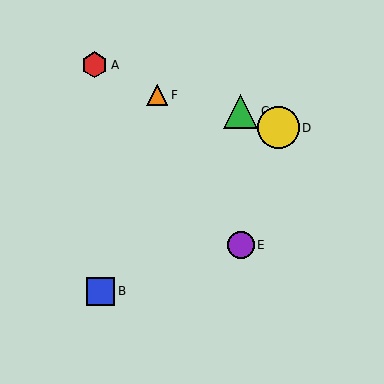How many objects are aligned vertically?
2 objects (C, E) are aligned vertically.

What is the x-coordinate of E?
Object E is at x≈241.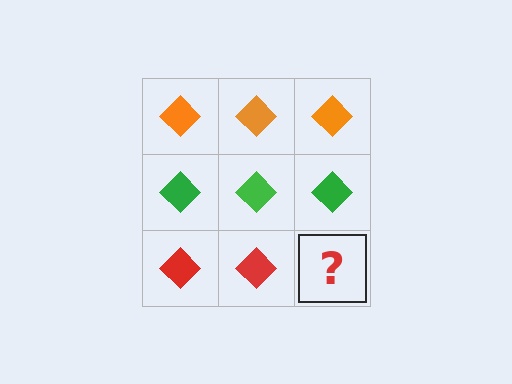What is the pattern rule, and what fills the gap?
The rule is that each row has a consistent color. The gap should be filled with a red diamond.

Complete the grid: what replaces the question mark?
The question mark should be replaced with a red diamond.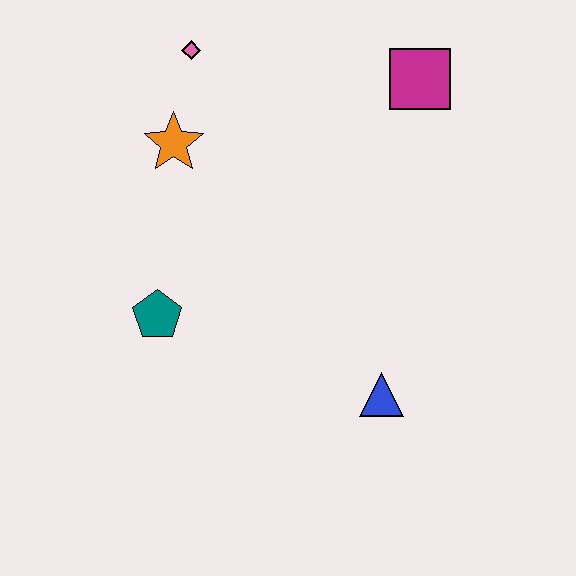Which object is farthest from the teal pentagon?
The magenta square is farthest from the teal pentagon.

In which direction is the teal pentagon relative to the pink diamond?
The teal pentagon is below the pink diamond.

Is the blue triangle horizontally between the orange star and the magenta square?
Yes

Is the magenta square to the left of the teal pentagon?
No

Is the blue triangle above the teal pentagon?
No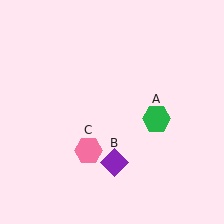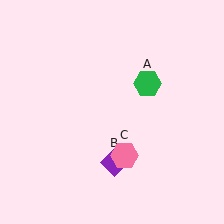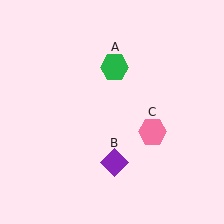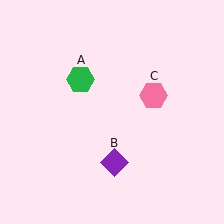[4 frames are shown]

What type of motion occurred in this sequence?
The green hexagon (object A), pink hexagon (object C) rotated counterclockwise around the center of the scene.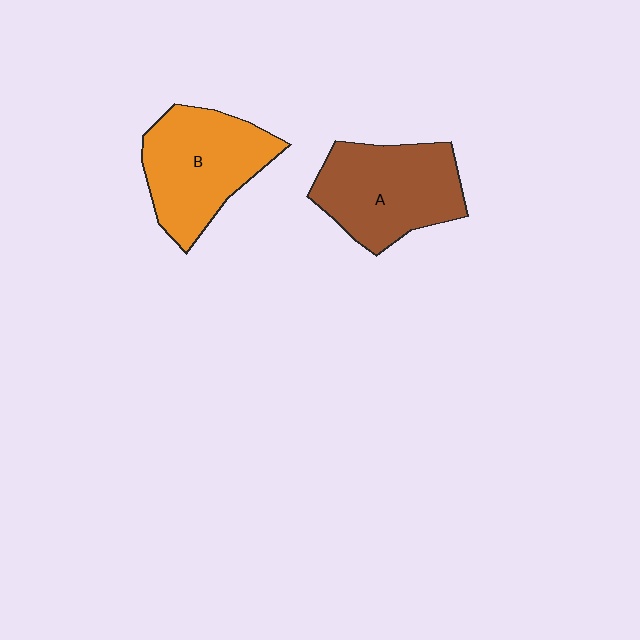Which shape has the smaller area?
Shape B (orange).